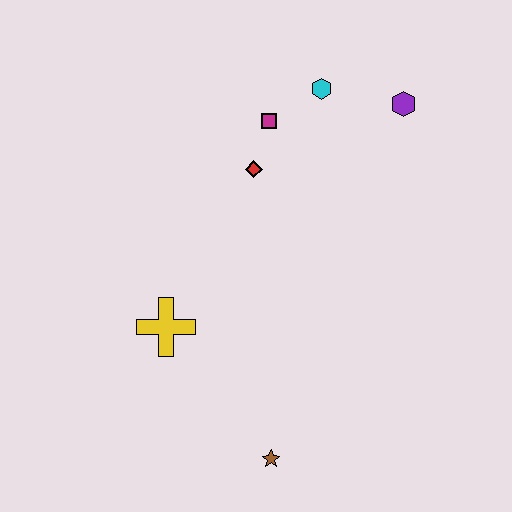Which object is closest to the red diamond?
The magenta square is closest to the red diamond.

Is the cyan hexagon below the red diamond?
No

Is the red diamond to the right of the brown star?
No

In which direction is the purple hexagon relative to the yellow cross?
The purple hexagon is to the right of the yellow cross.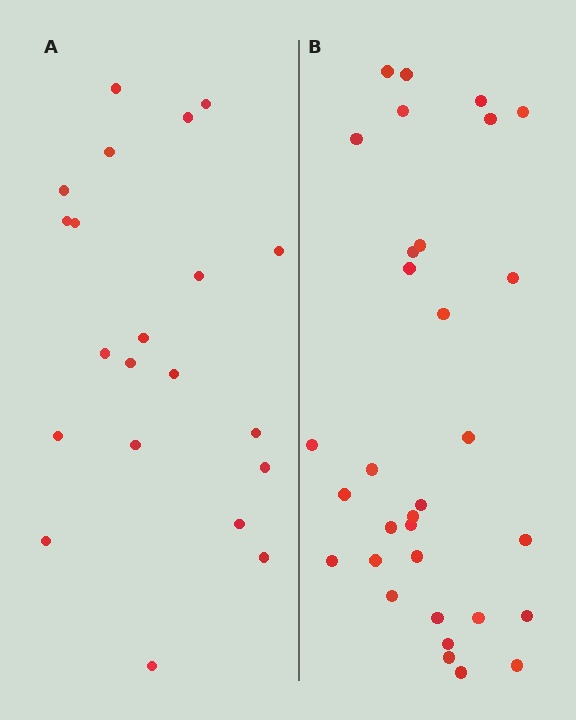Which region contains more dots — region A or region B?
Region B (the right region) has more dots.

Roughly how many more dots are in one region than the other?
Region B has roughly 12 or so more dots than region A.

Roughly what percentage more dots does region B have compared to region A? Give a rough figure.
About 50% more.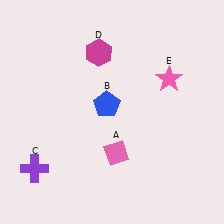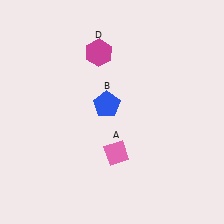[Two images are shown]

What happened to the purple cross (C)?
The purple cross (C) was removed in Image 2. It was in the bottom-left area of Image 1.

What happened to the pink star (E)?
The pink star (E) was removed in Image 2. It was in the top-right area of Image 1.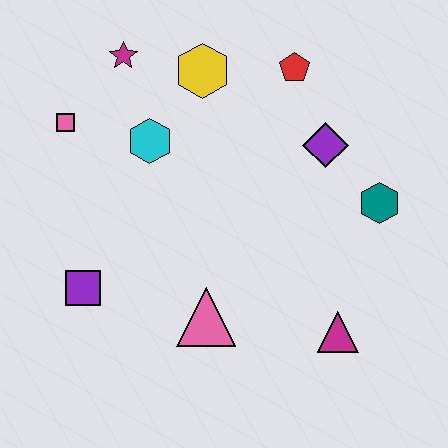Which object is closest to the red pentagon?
The purple diamond is closest to the red pentagon.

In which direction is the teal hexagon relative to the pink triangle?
The teal hexagon is to the right of the pink triangle.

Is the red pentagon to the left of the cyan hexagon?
No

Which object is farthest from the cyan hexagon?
The magenta triangle is farthest from the cyan hexagon.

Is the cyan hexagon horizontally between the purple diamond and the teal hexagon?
No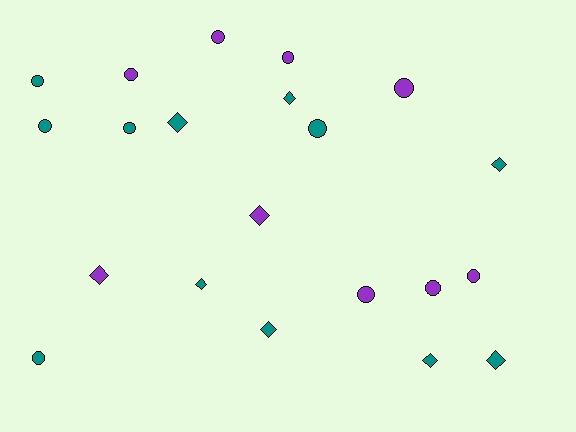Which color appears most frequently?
Teal, with 12 objects.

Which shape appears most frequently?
Circle, with 12 objects.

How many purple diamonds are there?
There are 2 purple diamonds.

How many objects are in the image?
There are 21 objects.